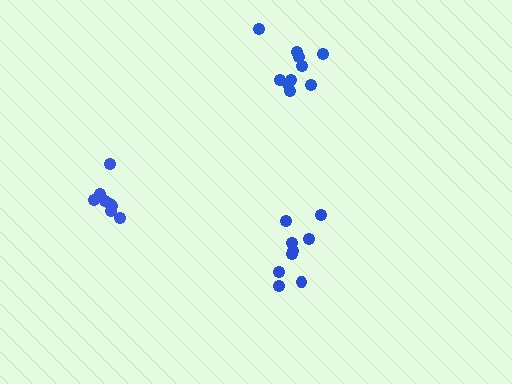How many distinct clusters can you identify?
There are 3 distinct clusters.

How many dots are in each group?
Group 1: 10 dots, Group 2: 9 dots, Group 3: 9 dots (28 total).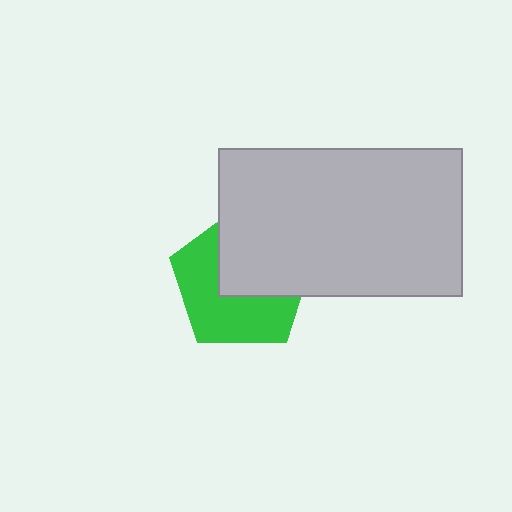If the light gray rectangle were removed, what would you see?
You would see the complete green pentagon.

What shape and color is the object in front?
The object in front is a light gray rectangle.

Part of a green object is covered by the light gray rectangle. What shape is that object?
It is a pentagon.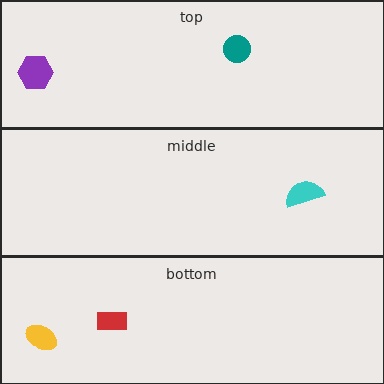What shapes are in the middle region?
The cyan semicircle.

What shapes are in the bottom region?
The yellow ellipse, the red rectangle.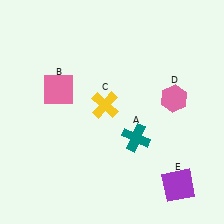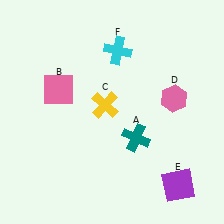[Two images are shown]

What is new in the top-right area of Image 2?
A cyan cross (F) was added in the top-right area of Image 2.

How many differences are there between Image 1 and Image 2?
There is 1 difference between the two images.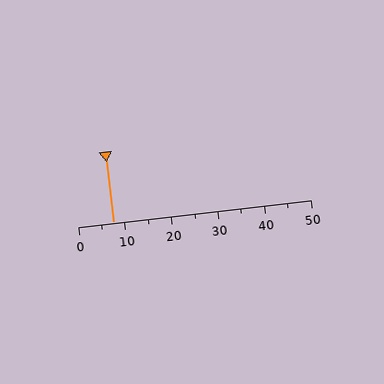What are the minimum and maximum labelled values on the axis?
The axis runs from 0 to 50.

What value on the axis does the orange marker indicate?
The marker indicates approximately 7.5.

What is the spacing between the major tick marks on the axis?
The major ticks are spaced 10 apart.